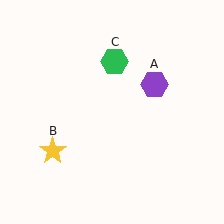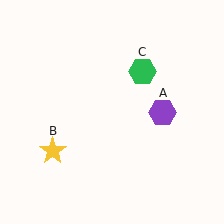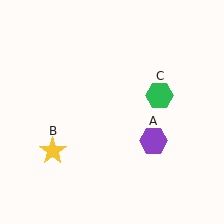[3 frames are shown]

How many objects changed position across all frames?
2 objects changed position: purple hexagon (object A), green hexagon (object C).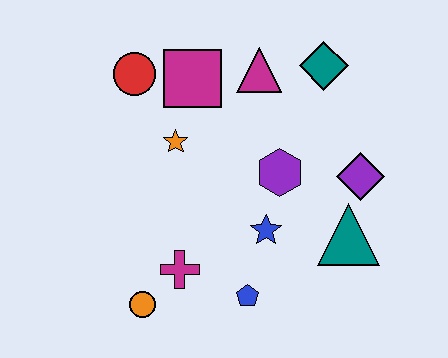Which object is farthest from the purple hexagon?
The orange circle is farthest from the purple hexagon.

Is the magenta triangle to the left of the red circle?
No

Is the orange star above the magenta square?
No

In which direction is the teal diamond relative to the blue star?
The teal diamond is above the blue star.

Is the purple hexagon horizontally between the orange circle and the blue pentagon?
No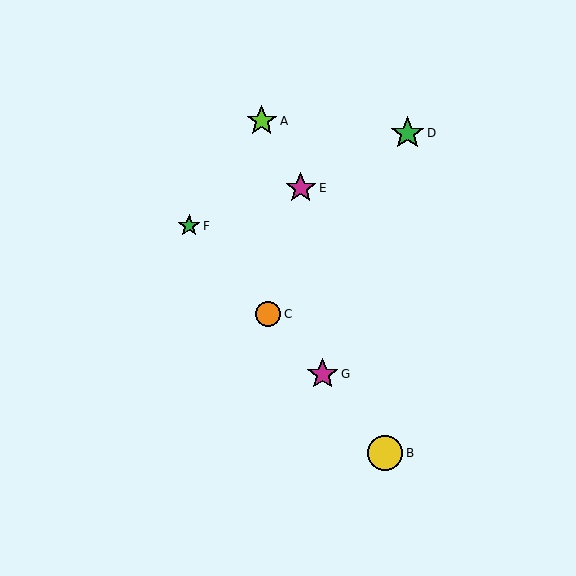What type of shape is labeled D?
Shape D is a green star.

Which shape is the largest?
The yellow circle (labeled B) is the largest.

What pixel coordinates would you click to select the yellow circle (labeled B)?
Click at (385, 453) to select the yellow circle B.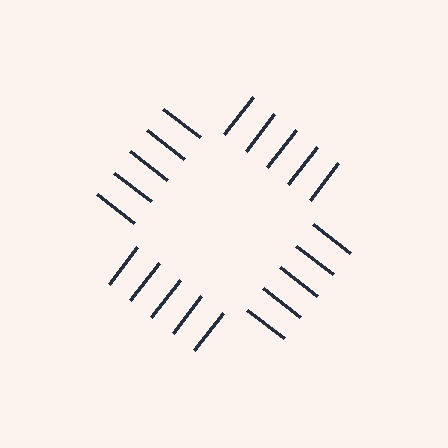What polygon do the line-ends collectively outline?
An illusory square — the line segments terminate on its edges but no continuous stroke is drawn.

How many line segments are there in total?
20 — 5 along each of the 4 edges.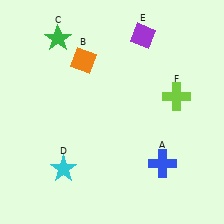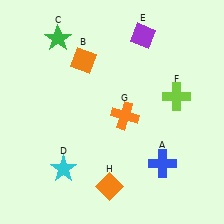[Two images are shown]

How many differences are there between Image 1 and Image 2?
There are 2 differences between the two images.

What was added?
An orange cross (G), an orange diamond (H) were added in Image 2.